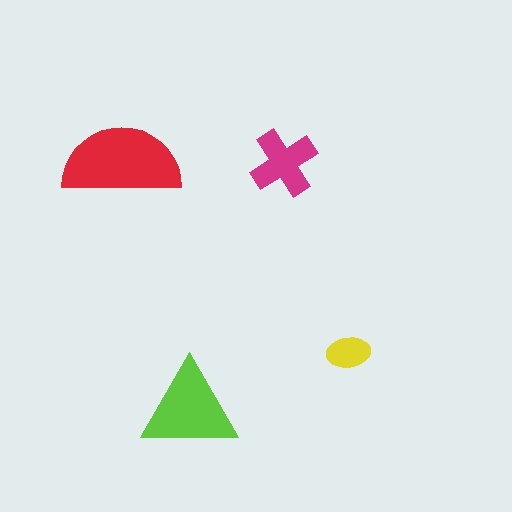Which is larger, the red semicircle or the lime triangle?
The red semicircle.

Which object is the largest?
The red semicircle.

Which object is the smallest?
The yellow ellipse.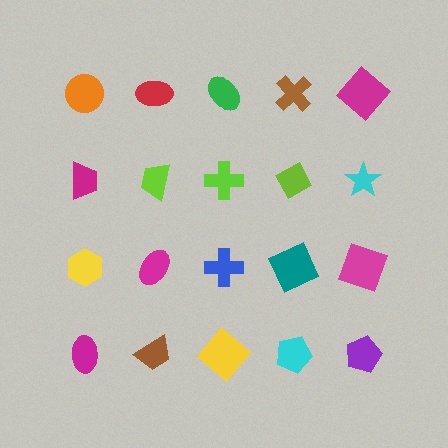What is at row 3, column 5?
A magenta square.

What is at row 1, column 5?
A magenta diamond.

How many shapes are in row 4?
5 shapes.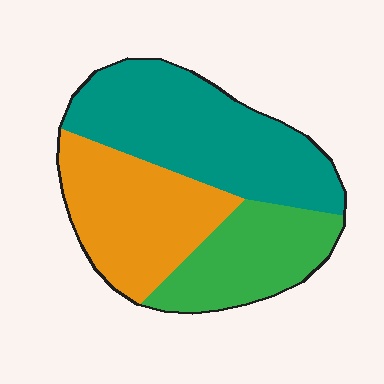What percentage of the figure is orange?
Orange takes up between a sixth and a third of the figure.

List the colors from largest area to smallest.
From largest to smallest: teal, orange, green.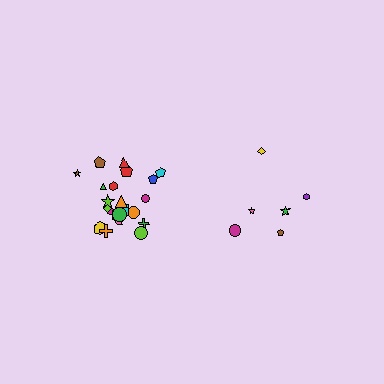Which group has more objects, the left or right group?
The left group.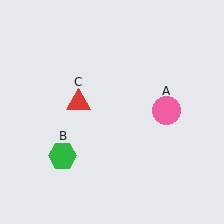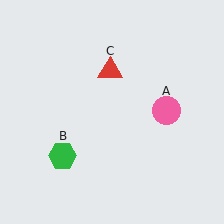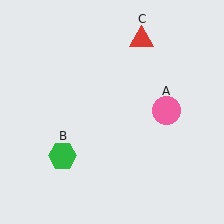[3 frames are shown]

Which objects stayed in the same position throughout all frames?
Pink circle (object A) and green hexagon (object B) remained stationary.